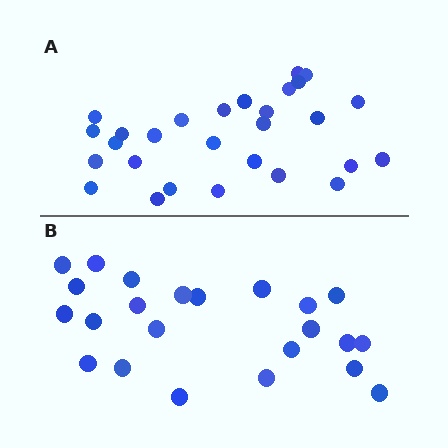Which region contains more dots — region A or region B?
Region A (the top region) has more dots.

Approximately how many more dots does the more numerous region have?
Region A has about 5 more dots than region B.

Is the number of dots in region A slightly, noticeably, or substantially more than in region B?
Region A has only slightly more — the two regions are fairly close. The ratio is roughly 1.2 to 1.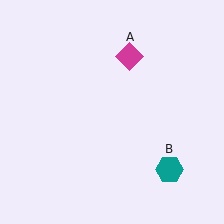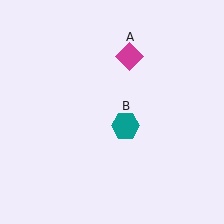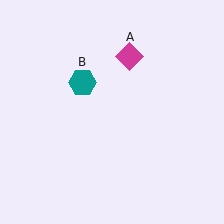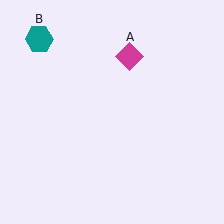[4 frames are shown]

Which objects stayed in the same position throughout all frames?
Magenta diamond (object A) remained stationary.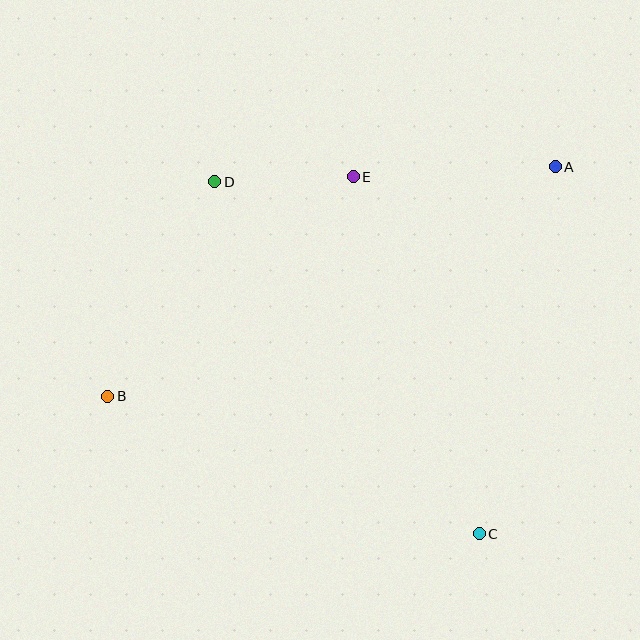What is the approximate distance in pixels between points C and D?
The distance between C and D is approximately 440 pixels.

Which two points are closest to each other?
Points D and E are closest to each other.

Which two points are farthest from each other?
Points A and B are farthest from each other.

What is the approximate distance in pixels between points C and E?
The distance between C and E is approximately 379 pixels.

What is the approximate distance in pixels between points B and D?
The distance between B and D is approximately 240 pixels.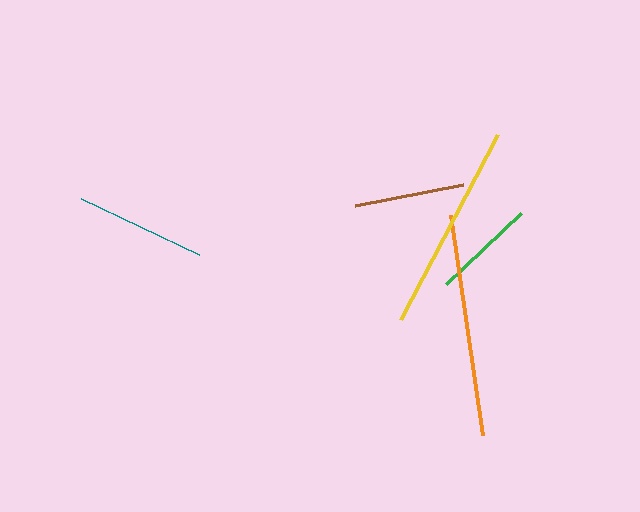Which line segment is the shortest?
The green line is the shortest at approximately 103 pixels.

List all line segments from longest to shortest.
From longest to shortest: orange, yellow, teal, brown, green.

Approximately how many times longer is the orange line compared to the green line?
The orange line is approximately 2.2 times the length of the green line.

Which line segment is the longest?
The orange line is the longest at approximately 222 pixels.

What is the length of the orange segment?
The orange segment is approximately 222 pixels long.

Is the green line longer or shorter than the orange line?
The orange line is longer than the green line.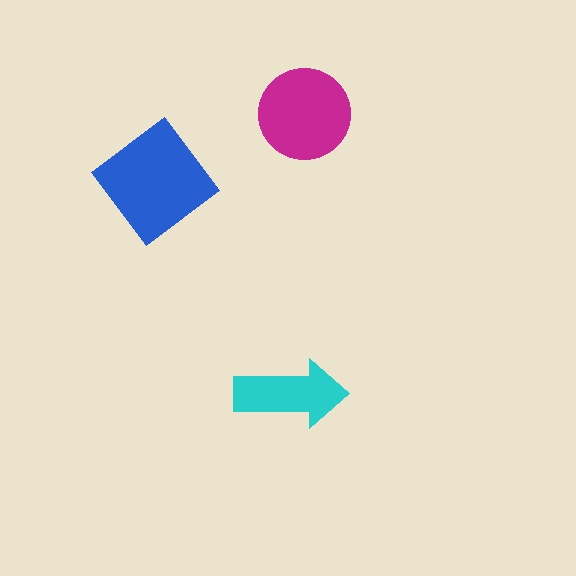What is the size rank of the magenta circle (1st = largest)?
2nd.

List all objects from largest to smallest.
The blue diamond, the magenta circle, the cyan arrow.